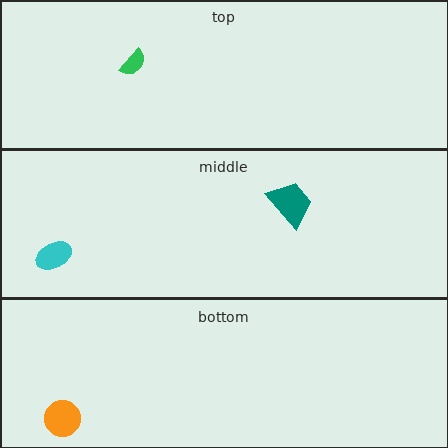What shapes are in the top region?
The green semicircle.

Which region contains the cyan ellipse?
The middle region.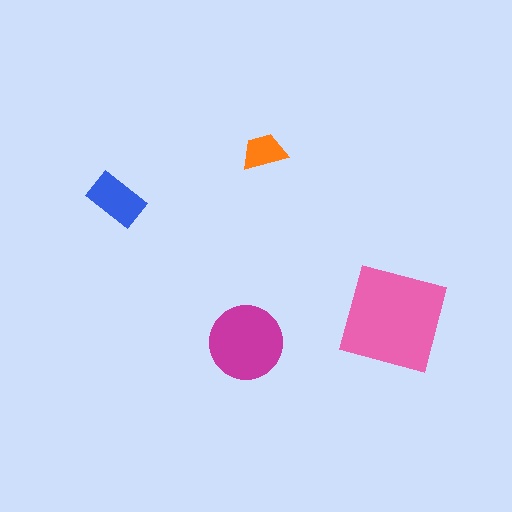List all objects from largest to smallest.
The pink diamond, the magenta circle, the blue rectangle, the orange trapezoid.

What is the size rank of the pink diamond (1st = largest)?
1st.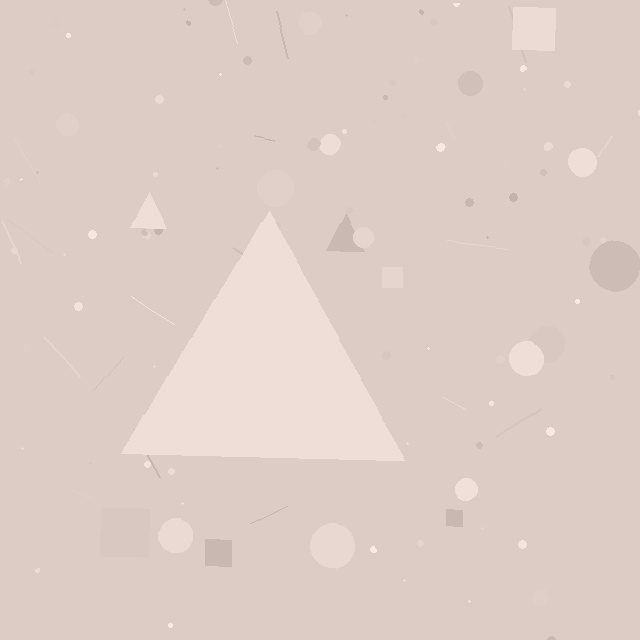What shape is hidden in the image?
A triangle is hidden in the image.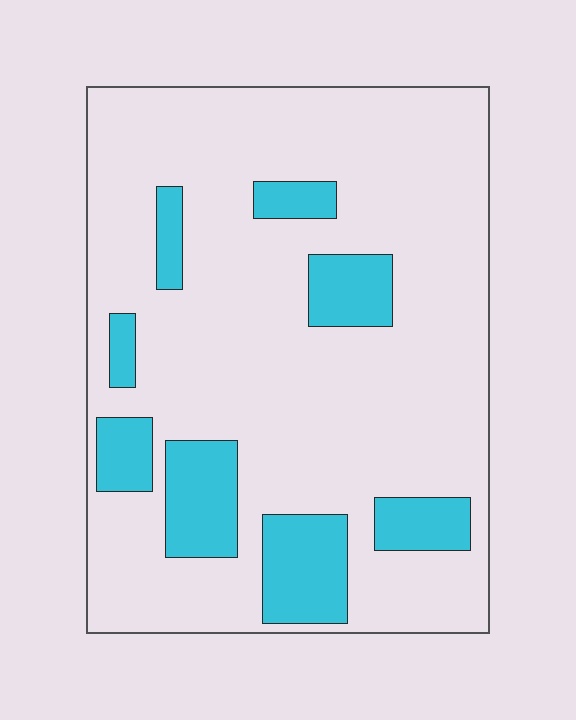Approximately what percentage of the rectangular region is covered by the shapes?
Approximately 20%.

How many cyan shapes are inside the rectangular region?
8.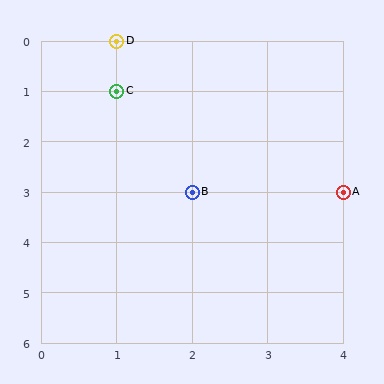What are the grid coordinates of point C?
Point C is at grid coordinates (1, 1).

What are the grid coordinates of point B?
Point B is at grid coordinates (2, 3).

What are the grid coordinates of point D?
Point D is at grid coordinates (1, 0).